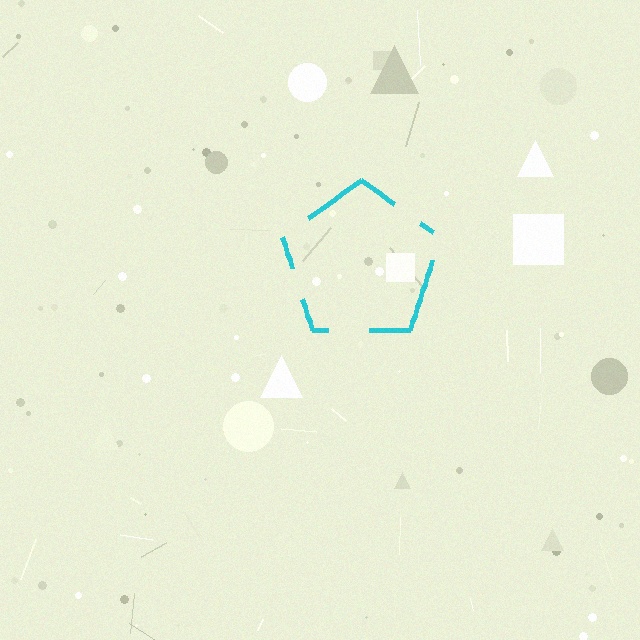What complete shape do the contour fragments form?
The contour fragments form a pentagon.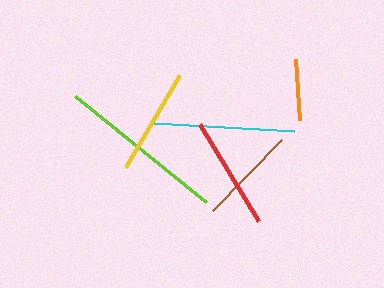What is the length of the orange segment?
The orange segment is approximately 61 pixels long.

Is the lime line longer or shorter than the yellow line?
The lime line is longer than the yellow line.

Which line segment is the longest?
The lime line is the longest at approximately 168 pixels.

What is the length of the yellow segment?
The yellow segment is approximately 107 pixels long.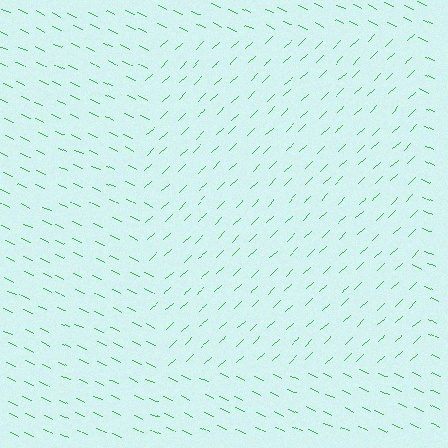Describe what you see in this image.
The image is filled with small green line segments. A rectangle region in the image has lines oriented differently from the surrounding lines, creating a visible texture boundary.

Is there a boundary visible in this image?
Yes, there is a texture boundary formed by a change in line orientation.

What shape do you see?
I see a rectangle.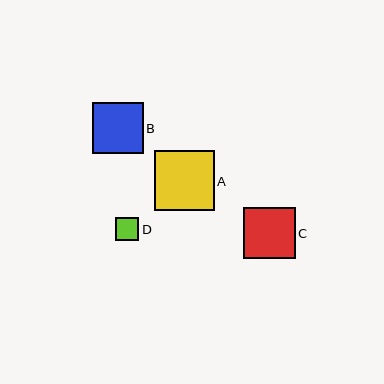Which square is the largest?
Square A is the largest with a size of approximately 60 pixels.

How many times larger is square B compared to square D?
Square B is approximately 2.2 times the size of square D.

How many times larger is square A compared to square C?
Square A is approximately 1.2 times the size of square C.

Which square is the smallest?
Square D is the smallest with a size of approximately 23 pixels.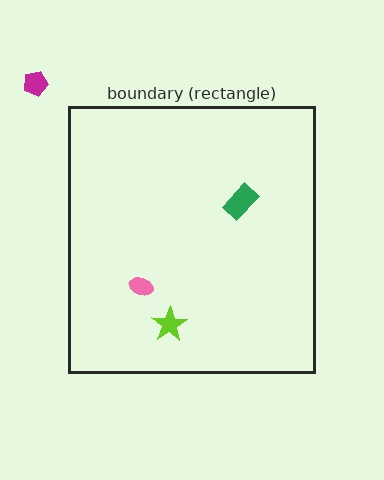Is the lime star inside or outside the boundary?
Inside.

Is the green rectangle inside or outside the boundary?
Inside.